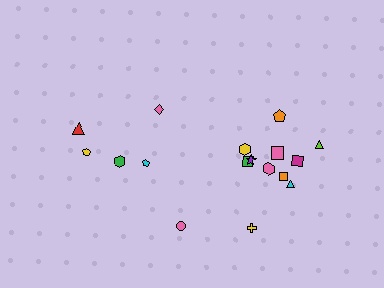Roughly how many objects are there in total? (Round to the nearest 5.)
Roughly 15 objects in total.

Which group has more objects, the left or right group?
The right group.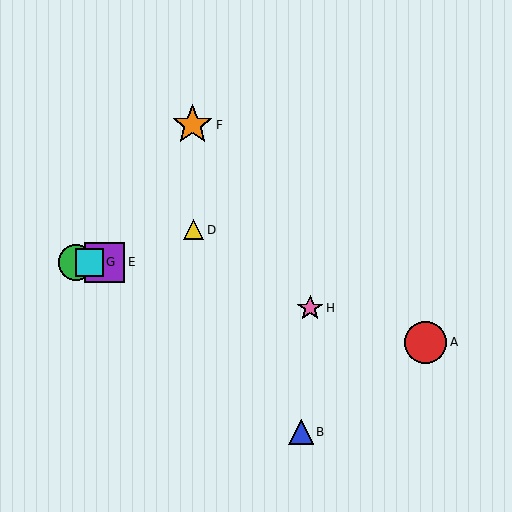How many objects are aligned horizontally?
3 objects (C, E, G) are aligned horizontally.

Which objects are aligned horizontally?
Objects C, E, G are aligned horizontally.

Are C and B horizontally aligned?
No, C is at y≈262 and B is at y≈432.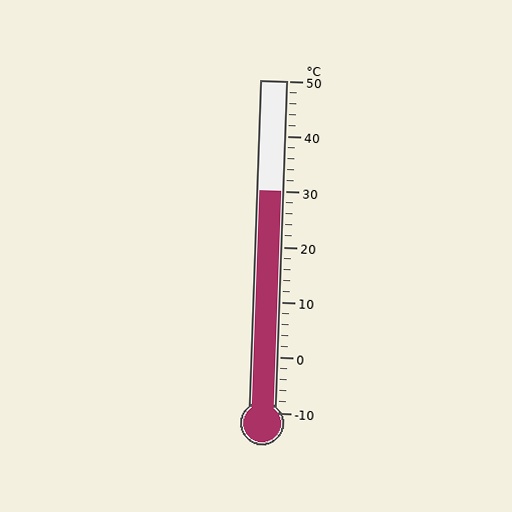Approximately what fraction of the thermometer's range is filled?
The thermometer is filled to approximately 65% of its range.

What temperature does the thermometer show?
The thermometer shows approximately 30°C.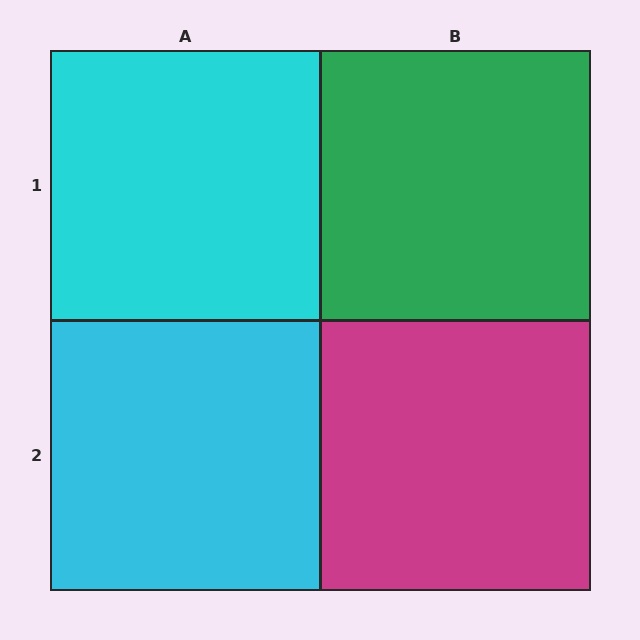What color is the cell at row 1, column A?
Cyan.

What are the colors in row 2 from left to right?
Cyan, magenta.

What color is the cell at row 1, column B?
Green.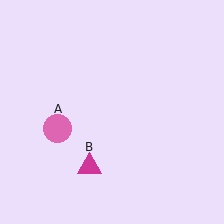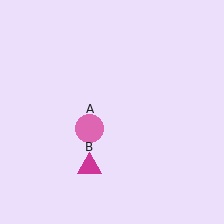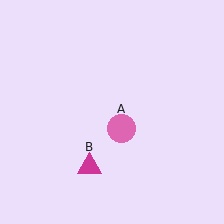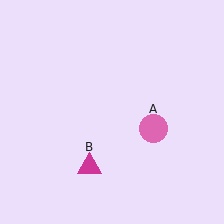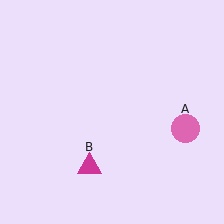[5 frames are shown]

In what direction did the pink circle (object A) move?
The pink circle (object A) moved right.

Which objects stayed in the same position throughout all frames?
Magenta triangle (object B) remained stationary.